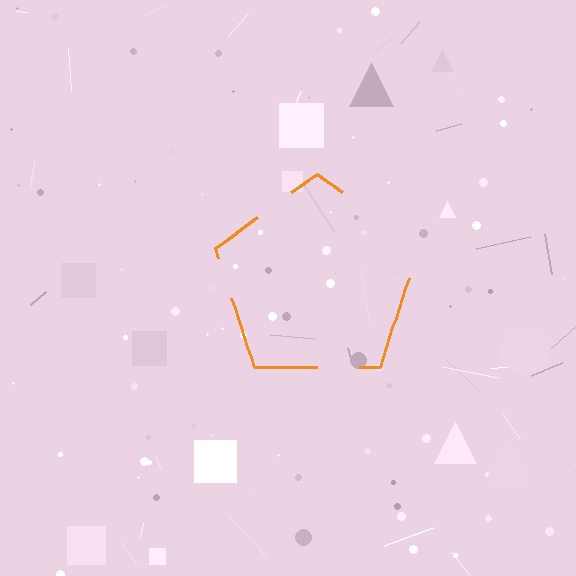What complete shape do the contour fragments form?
The contour fragments form a pentagon.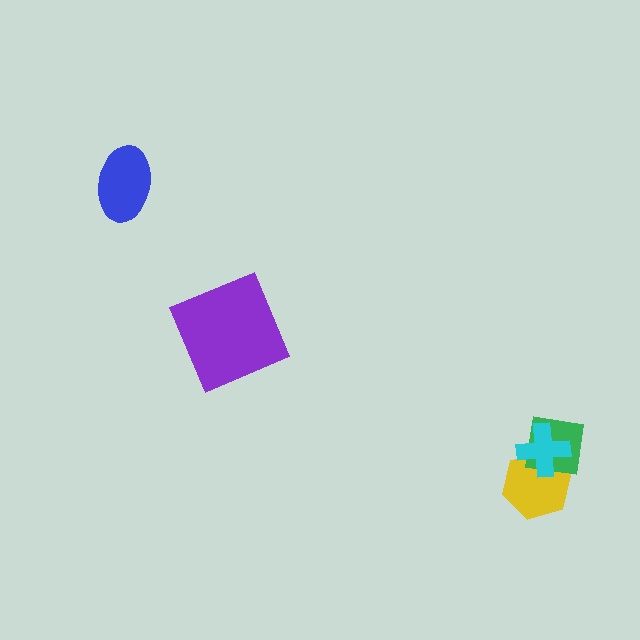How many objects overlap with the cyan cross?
2 objects overlap with the cyan cross.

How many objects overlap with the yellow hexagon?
2 objects overlap with the yellow hexagon.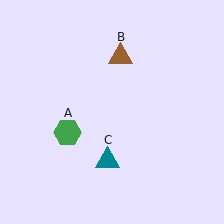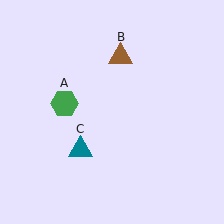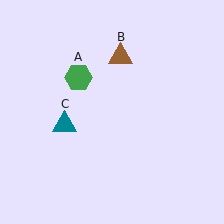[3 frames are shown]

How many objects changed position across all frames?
2 objects changed position: green hexagon (object A), teal triangle (object C).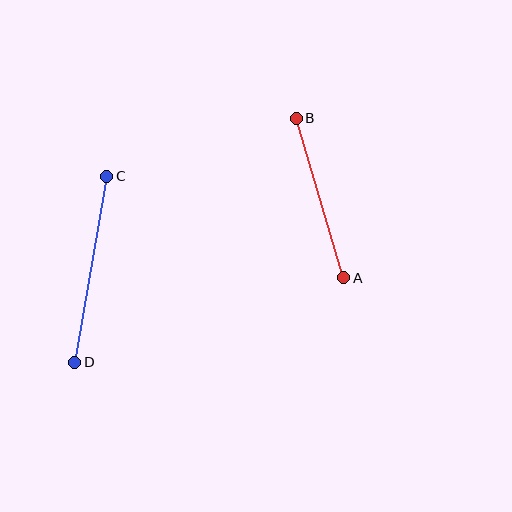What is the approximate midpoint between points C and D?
The midpoint is at approximately (91, 269) pixels.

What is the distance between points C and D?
The distance is approximately 189 pixels.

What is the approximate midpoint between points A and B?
The midpoint is at approximately (320, 198) pixels.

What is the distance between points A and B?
The distance is approximately 166 pixels.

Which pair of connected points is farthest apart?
Points C and D are farthest apart.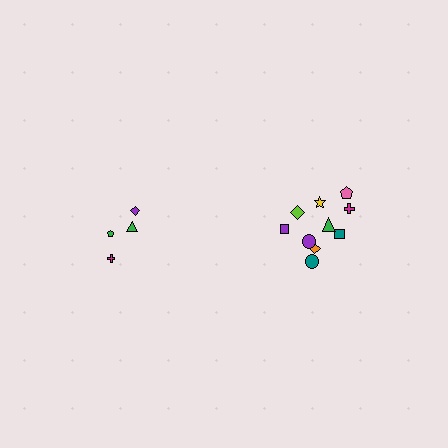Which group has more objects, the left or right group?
The right group.